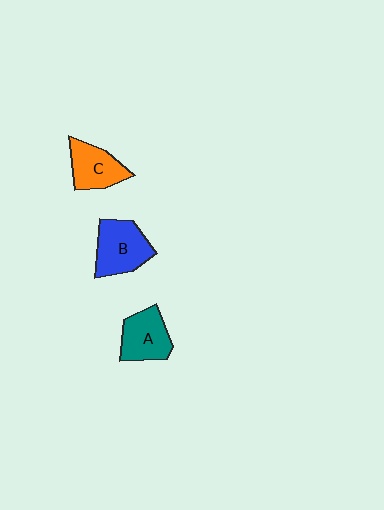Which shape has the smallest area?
Shape C (orange).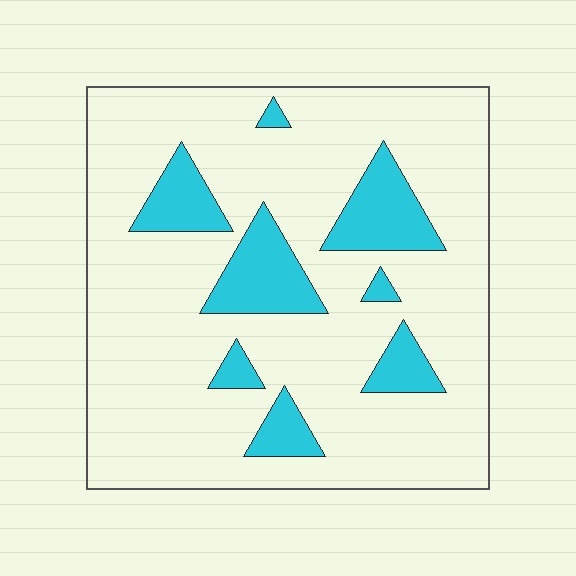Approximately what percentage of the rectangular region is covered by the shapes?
Approximately 20%.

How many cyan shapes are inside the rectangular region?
8.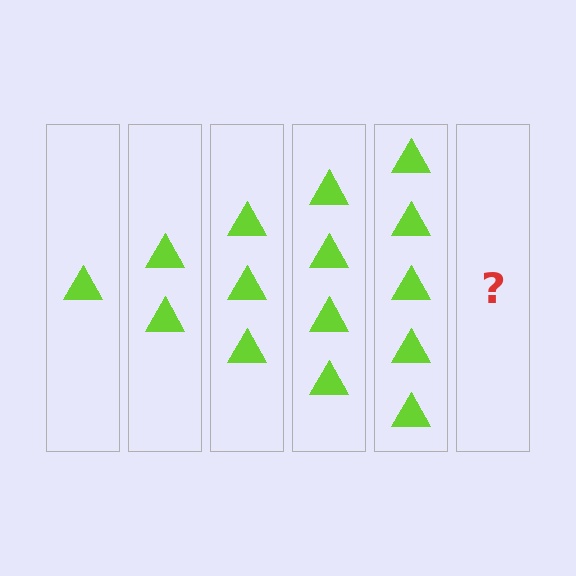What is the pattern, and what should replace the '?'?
The pattern is that each step adds one more triangle. The '?' should be 6 triangles.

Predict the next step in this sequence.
The next step is 6 triangles.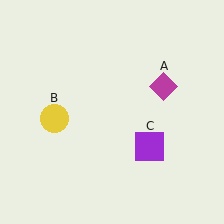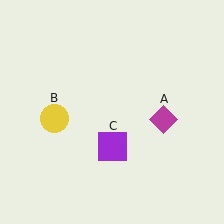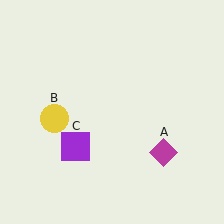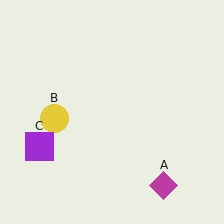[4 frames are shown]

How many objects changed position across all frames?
2 objects changed position: magenta diamond (object A), purple square (object C).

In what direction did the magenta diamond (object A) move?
The magenta diamond (object A) moved down.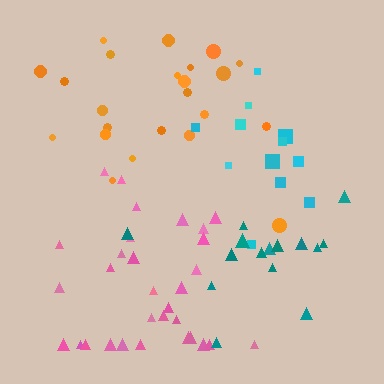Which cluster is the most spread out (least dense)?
Teal.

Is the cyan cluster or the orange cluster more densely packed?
Cyan.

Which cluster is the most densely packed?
Cyan.